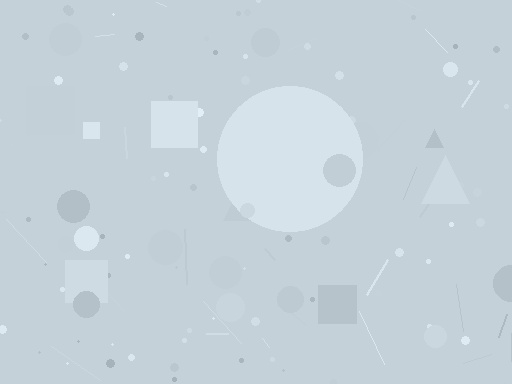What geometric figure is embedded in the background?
A circle is embedded in the background.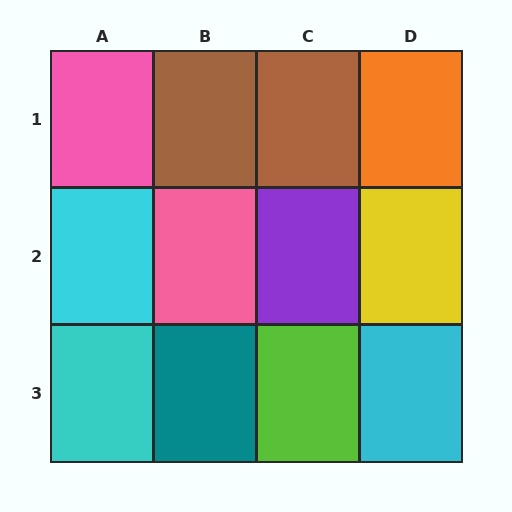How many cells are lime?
1 cell is lime.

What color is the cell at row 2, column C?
Purple.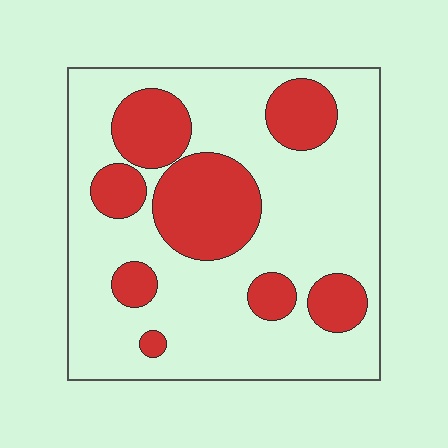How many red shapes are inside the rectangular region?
8.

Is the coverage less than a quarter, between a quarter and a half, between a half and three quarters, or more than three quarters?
Between a quarter and a half.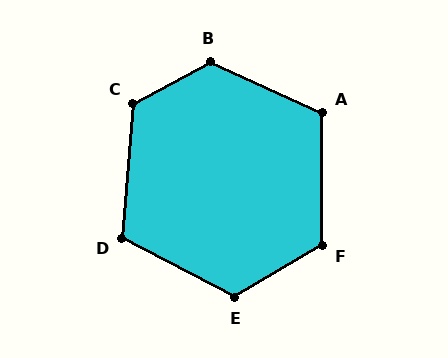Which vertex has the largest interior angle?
B, at approximately 127 degrees.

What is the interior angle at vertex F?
Approximately 120 degrees (obtuse).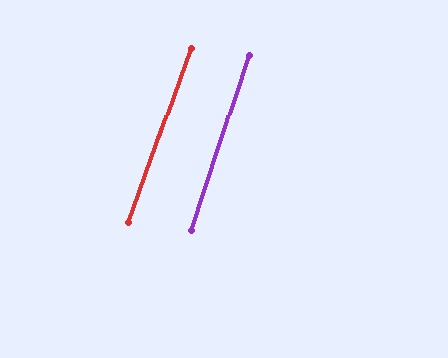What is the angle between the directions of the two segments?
Approximately 1 degree.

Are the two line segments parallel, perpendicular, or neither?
Parallel — their directions differ by only 1.3°.